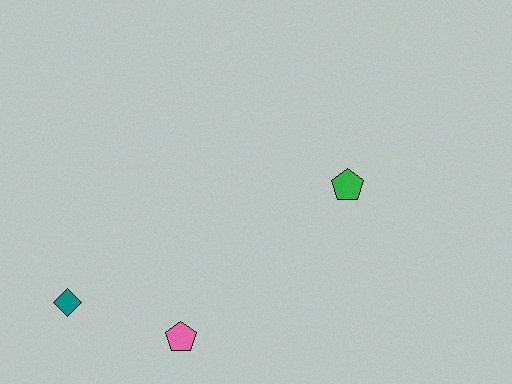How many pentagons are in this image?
There are 2 pentagons.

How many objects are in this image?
There are 3 objects.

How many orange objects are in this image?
There are no orange objects.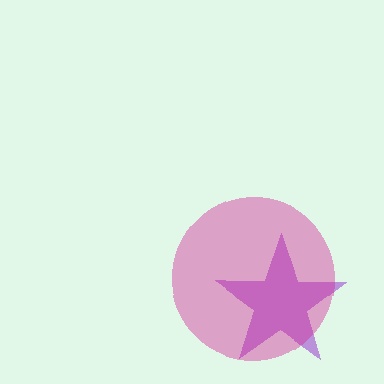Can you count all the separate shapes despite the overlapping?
Yes, there are 2 separate shapes.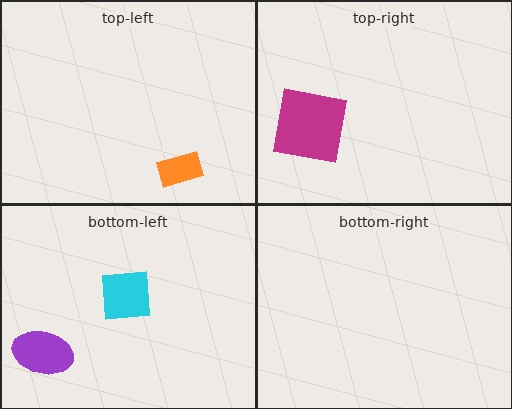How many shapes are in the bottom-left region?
2.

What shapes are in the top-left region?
The orange rectangle.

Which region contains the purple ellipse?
The bottom-left region.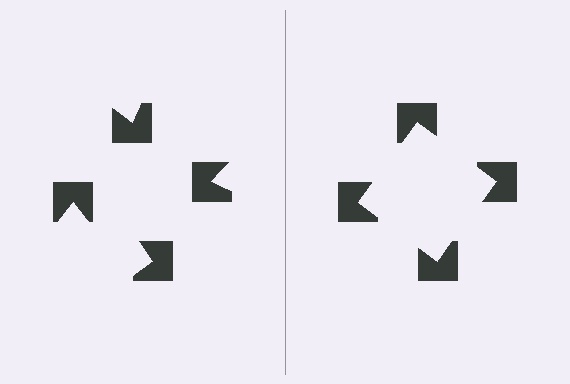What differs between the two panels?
The notched squares are positioned identically on both sides; only the wedge orientations differ. On the right they align to a square; on the left they are misaligned.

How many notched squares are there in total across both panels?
8 — 4 on each side.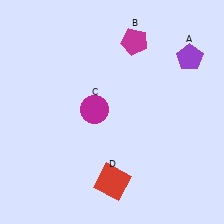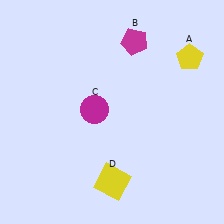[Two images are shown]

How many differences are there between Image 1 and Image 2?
There are 2 differences between the two images.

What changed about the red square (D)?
In Image 1, D is red. In Image 2, it changed to yellow.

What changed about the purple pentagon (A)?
In Image 1, A is purple. In Image 2, it changed to yellow.